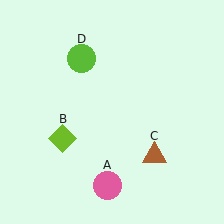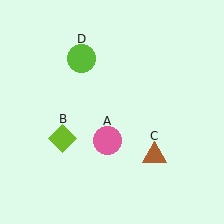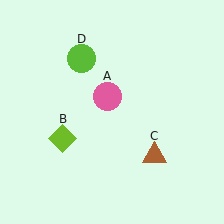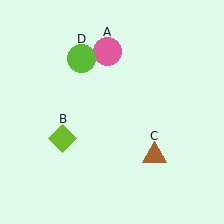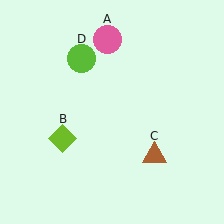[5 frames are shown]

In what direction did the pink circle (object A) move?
The pink circle (object A) moved up.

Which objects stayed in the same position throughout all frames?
Lime diamond (object B) and brown triangle (object C) and lime circle (object D) remained stationary.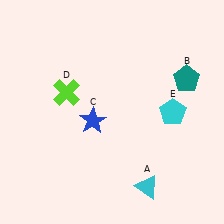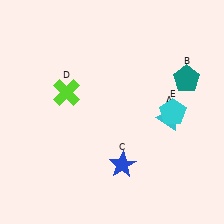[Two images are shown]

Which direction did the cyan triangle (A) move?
The cyan triangle (A) moved up.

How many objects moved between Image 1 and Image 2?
2 objects moved between the two images.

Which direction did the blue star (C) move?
The blue star (C) moved down.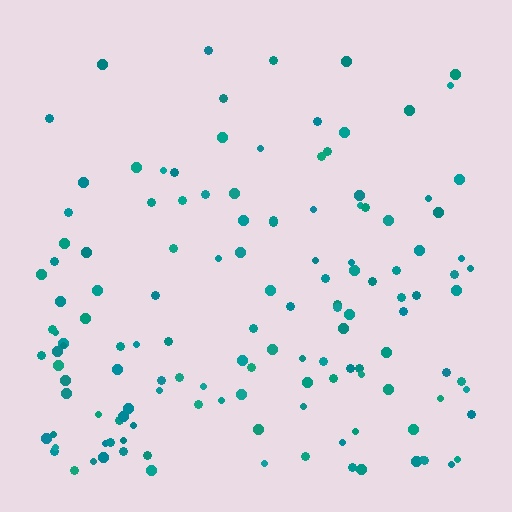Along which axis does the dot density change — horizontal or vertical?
Vertical.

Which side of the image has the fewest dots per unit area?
The top.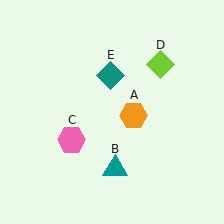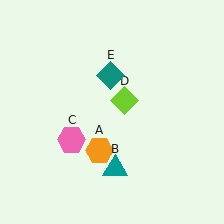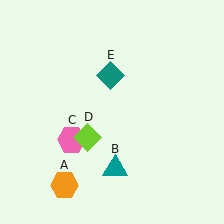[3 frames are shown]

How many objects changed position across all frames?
2 objects changed position: orange hexagon (object A), lime diamond (object D).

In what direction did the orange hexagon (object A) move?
The orange hexagon (object A) moved down and to the left.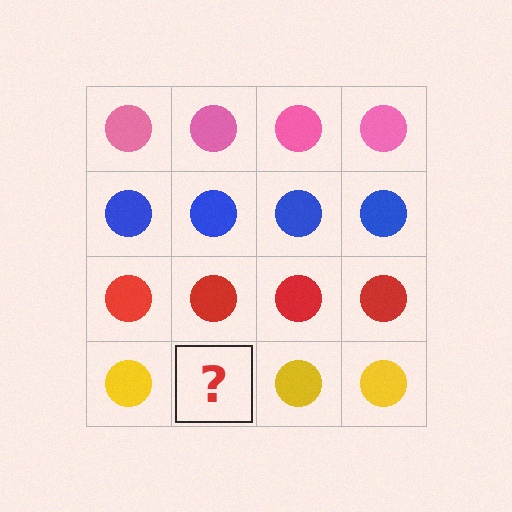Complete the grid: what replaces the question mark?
The question mark should be replaced with a yellow circle.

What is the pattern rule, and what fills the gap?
The rule is that each row has a consistent color. The gap should be filled with a yellow circle.